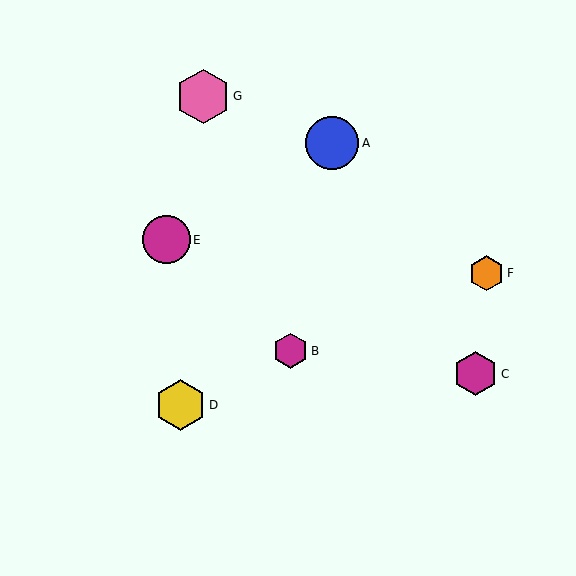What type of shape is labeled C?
Shape C is a magenta hexagon.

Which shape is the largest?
The pink hexagon (labeled G) is the largest.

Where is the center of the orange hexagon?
The center of the orange hexagon is at (487, 273).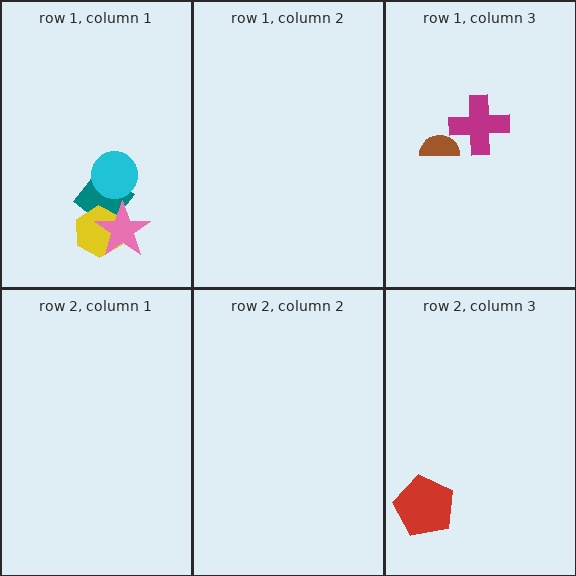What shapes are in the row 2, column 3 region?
The red pentagon.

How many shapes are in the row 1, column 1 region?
4.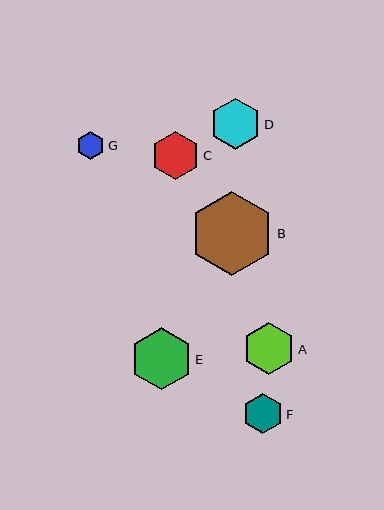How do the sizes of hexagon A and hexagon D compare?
Hexagon A and hexagon D are approximately the same size.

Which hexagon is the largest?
Hexagon B is the largest with a size of approximately 84 pixels.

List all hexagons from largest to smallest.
From largest to smallest: B, E, A, D, C, F, G.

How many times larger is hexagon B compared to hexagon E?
Hexagon B is approximately 1.4 times the size of hexagon E.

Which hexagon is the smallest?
Hexagon G is the smallest with a size of approximately 28 pixels.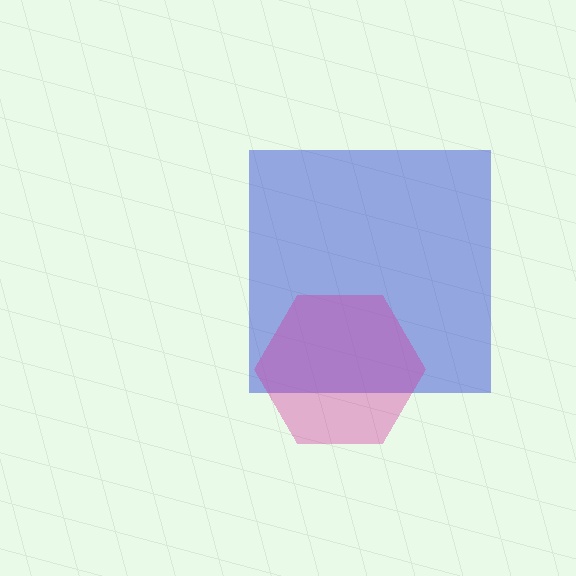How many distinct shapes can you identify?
There are 2 distinct shapes: a blue square, a magenta hexagon.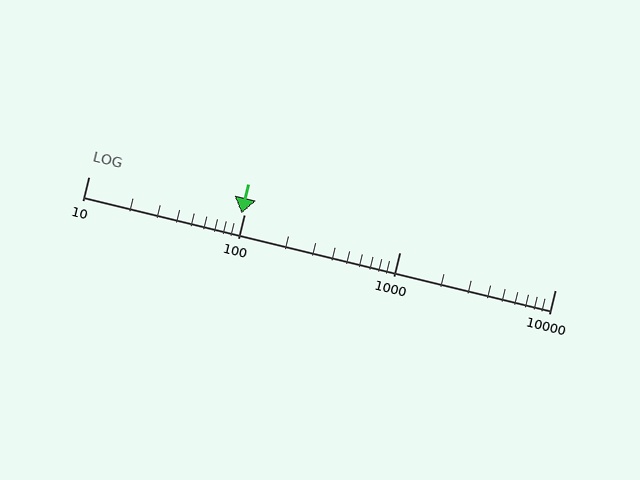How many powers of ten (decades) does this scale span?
The scale spans 3 decades, from 10 to 10000.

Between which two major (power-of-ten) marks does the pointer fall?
The pointer is between 10 and 100.